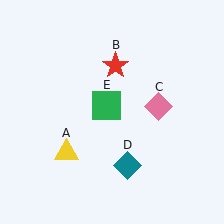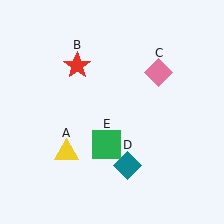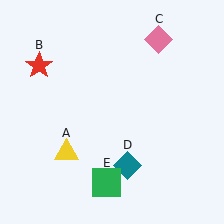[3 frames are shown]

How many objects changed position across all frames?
3 objects changed position: red star (object B), pink diamond (object C), green square (object E).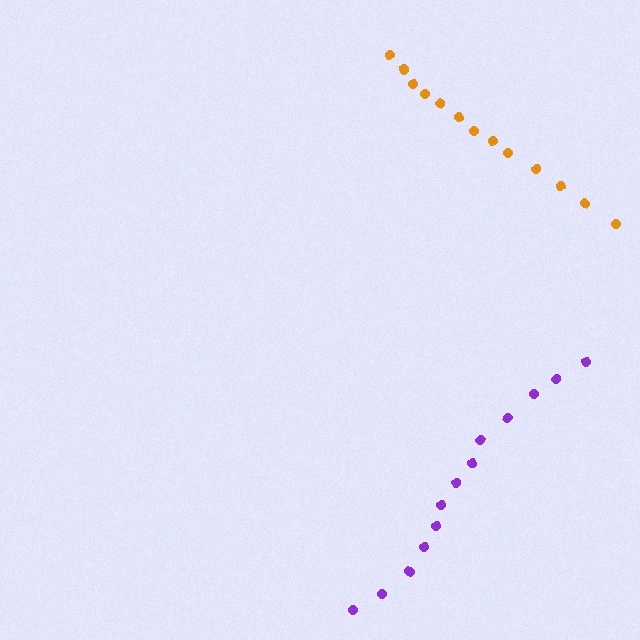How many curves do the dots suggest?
There are 2 distinct paths.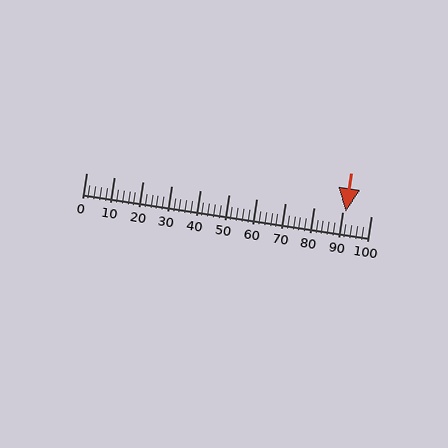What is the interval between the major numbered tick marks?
The major tick marks are spaced 10 units apart.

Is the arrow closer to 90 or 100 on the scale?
The arrow is closer to 90.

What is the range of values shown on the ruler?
The ruler shows values from 0 to 100.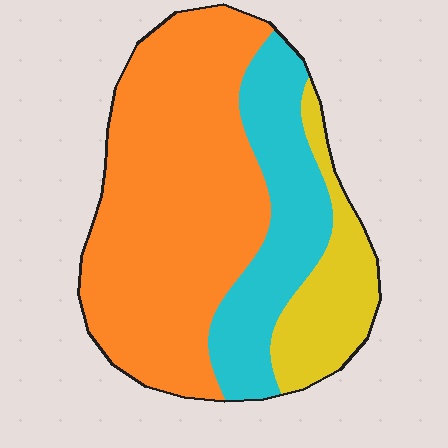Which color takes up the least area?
Yellow, at roughly 15%.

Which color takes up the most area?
Orange, at roughly 60%.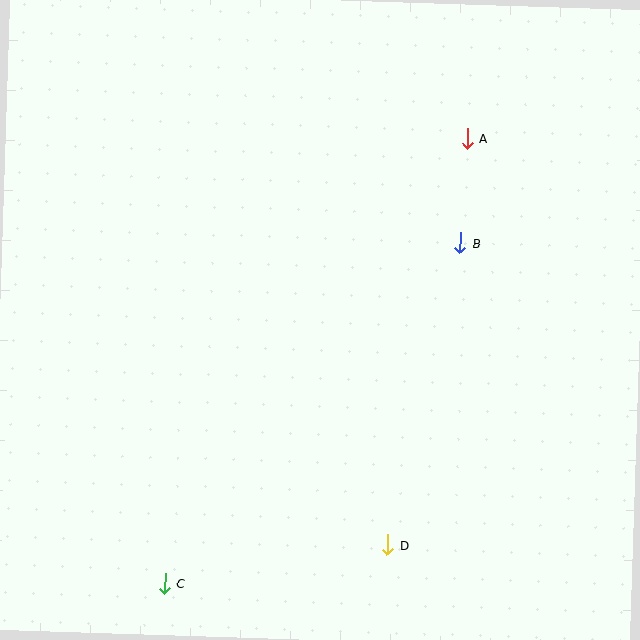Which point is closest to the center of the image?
Point B at (460, 243) is closest to the center.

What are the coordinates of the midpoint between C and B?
The midpoint between C and B is at (313, 413).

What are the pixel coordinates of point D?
Point D is at (388, 545).